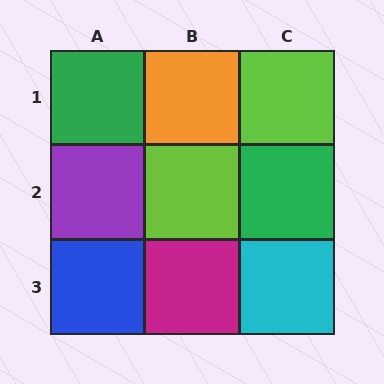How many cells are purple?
1 cell is purple.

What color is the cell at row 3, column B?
Magenta.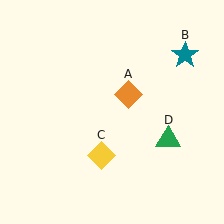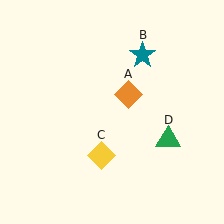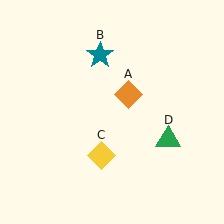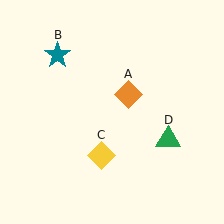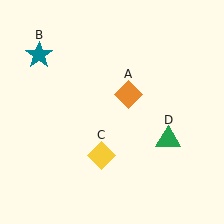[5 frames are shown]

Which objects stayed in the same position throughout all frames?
Orange diamond (object A) and yellow diamond (object C) and green triangle (object D) remained stationary.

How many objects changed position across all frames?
1 object changed position: teal star (object B).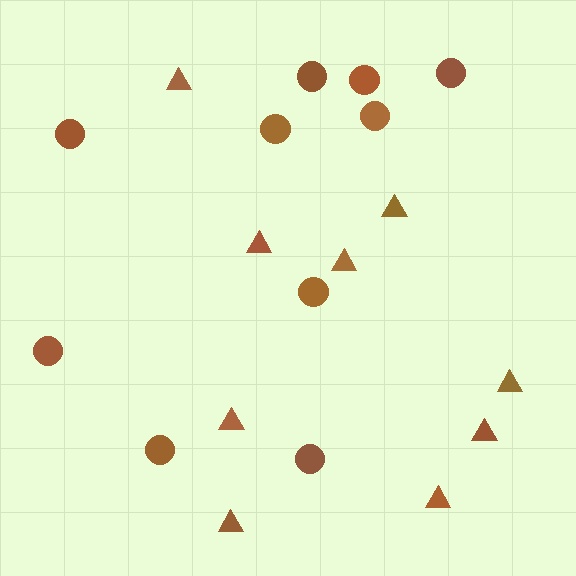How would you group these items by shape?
There are 2 groups: one group of circles (10) and one group of triangles (9).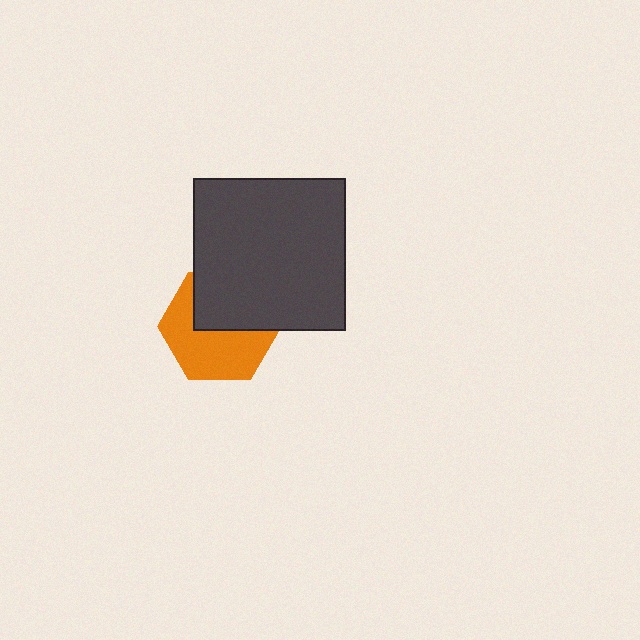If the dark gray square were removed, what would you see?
You would see the complete orange hexagon.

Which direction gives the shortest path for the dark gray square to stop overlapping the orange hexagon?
Moving up gives the shortest separation.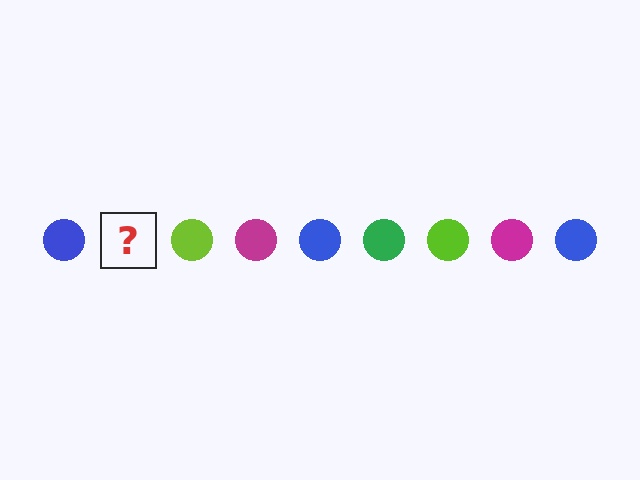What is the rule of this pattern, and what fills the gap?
The rule is that the pattern cycles through blue, green, lime, magenta circles. The gap should be filled with a green circle.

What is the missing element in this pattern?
The missing element is a green circle.